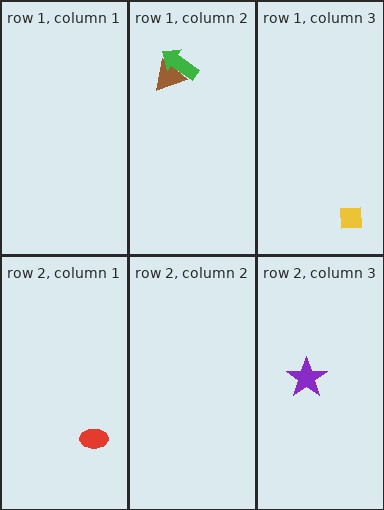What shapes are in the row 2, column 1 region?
The red ellipse.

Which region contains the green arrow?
The row 1, column 2 region.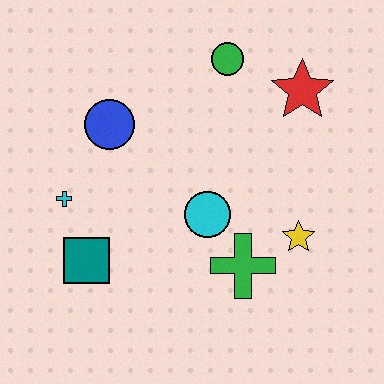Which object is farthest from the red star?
The teal square is farthest from the red star.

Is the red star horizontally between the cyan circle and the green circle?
No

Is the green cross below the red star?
Yes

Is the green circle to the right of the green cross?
No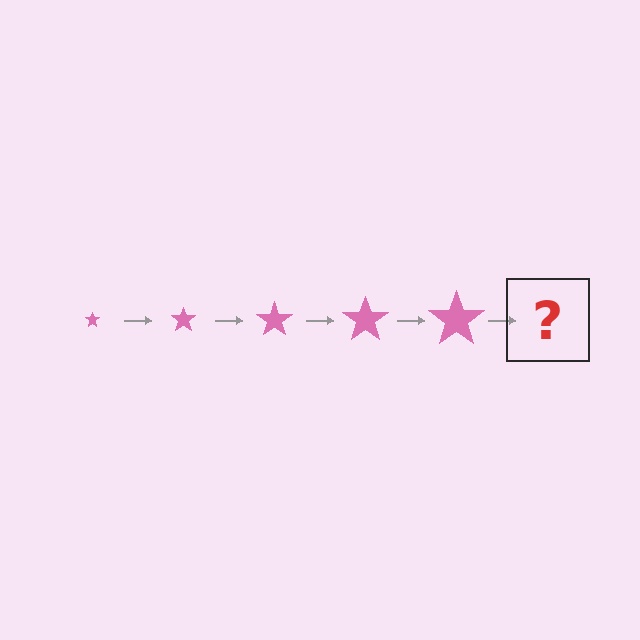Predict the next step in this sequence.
The next step is a pink star, larger than the previous one.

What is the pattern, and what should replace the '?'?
The pattern is that the star gets progressively larger each step. The '?' should be a pink star, larger than the previous one.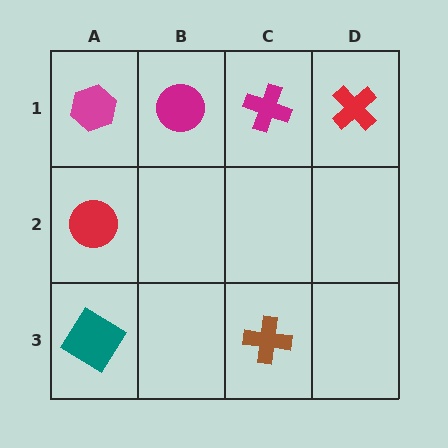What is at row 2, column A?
A red circle.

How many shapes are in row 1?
4 shapes.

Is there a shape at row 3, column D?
No, that cell is empty.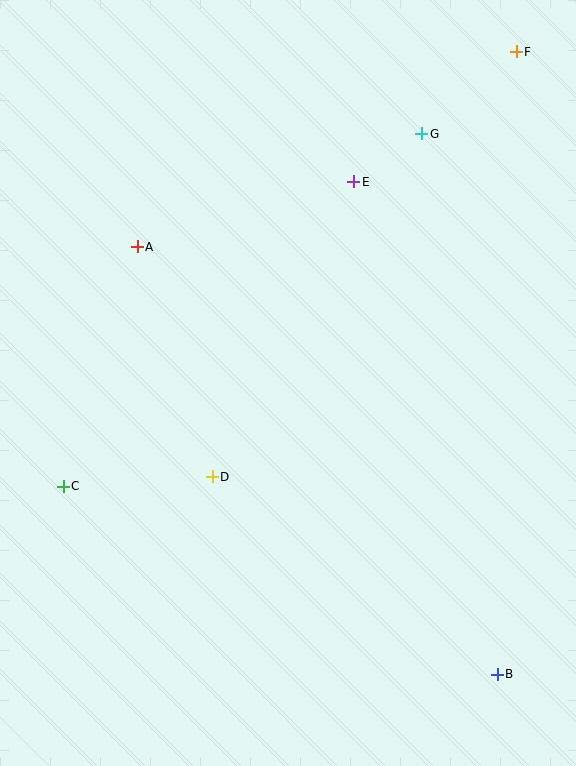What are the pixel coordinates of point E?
Point E is at (354, 182).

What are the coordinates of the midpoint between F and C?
The midpoint between F and C is at (290, 269).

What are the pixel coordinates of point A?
Point A is at (137, 247).